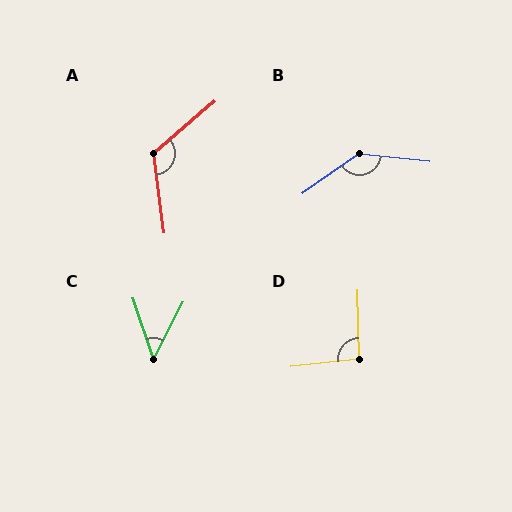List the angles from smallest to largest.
C (45°), D (96°), A (123°), B (139°).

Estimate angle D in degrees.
Approximately 96 degrees.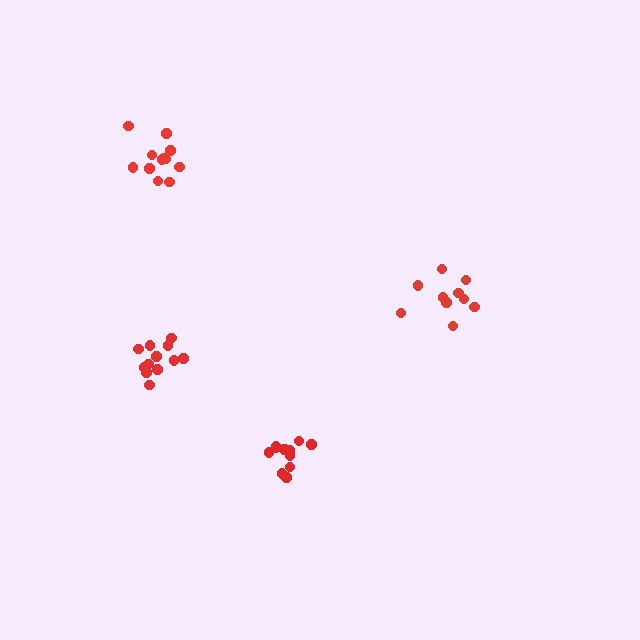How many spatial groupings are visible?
There are 4 spatial groupings.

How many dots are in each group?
Group 1: 10 dots, Group 2: 12 dots, Group 3: 12 dots, Group 4: 11 dots (45 total).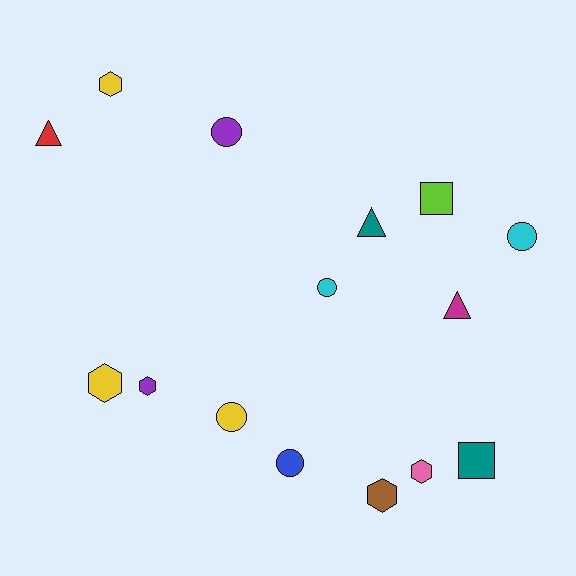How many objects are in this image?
There are 15 objects.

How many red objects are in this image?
There is 1 red object.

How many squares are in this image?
There are 2 squares.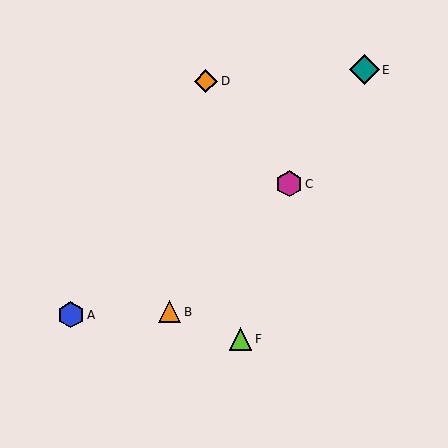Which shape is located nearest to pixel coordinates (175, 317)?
The orange triangle (labeled B) at (170, 312) is nearest to that location.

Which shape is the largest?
The teal diamond (labeled E) is the largest.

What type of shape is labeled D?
Shape D is an orange diamond.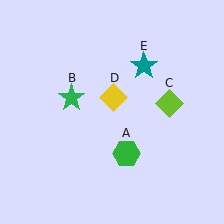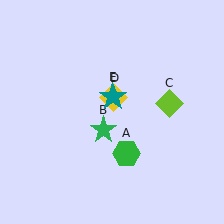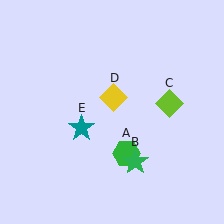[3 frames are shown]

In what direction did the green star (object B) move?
The green star (object B) moved down and to the right.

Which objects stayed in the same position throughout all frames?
Green hexagon (object A) and lime diamond (object C) and yellow diamond (object D) remained stationary.